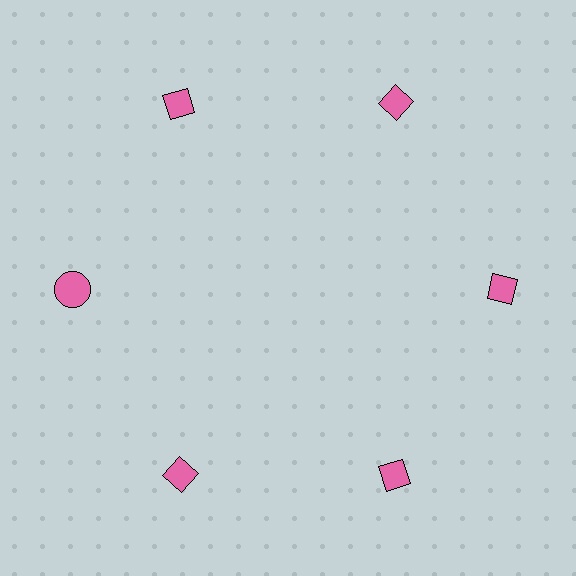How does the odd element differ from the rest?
It has a different shape: circle instead of diamond.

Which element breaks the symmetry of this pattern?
The pink circle at roughly the 9 o'clock position breaks the symmetry. All other shapes are pink diamonds.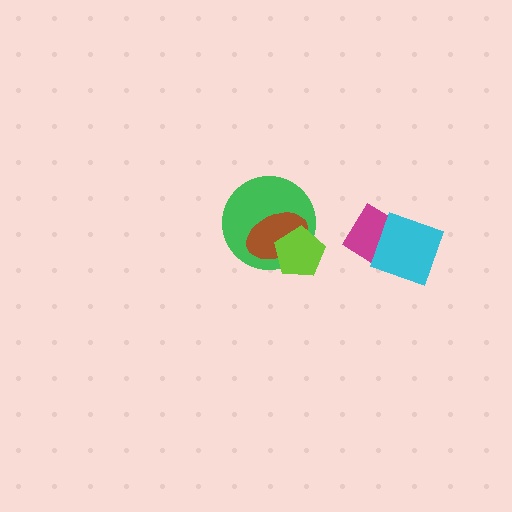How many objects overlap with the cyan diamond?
1 object overlaps with the cyan diamond.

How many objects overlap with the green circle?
2 objects overlap with the green circle.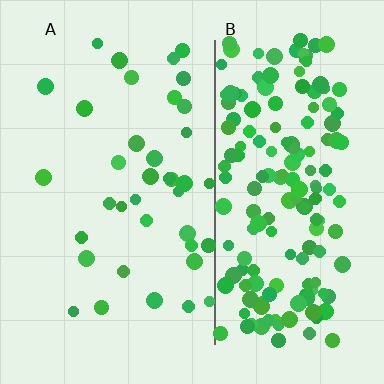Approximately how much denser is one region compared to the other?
Approximately 4.6× — region B over region A.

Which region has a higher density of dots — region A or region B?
B (the right).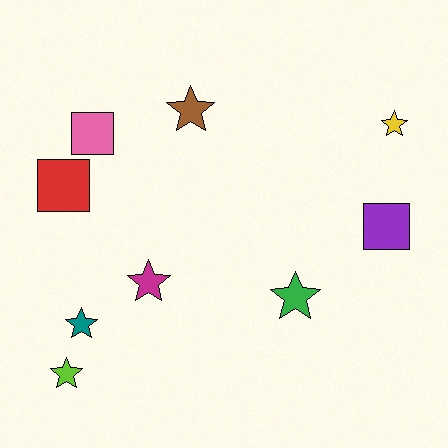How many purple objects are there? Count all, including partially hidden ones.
There is 1 purple object.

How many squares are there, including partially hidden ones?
There are 3 squares.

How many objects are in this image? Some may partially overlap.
There are 9 objects.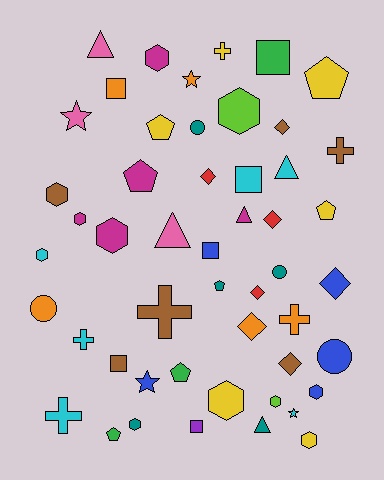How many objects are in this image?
There are 50 objects.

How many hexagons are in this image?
There are 11 hexagons.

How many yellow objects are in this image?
There are 6 yellow objects.